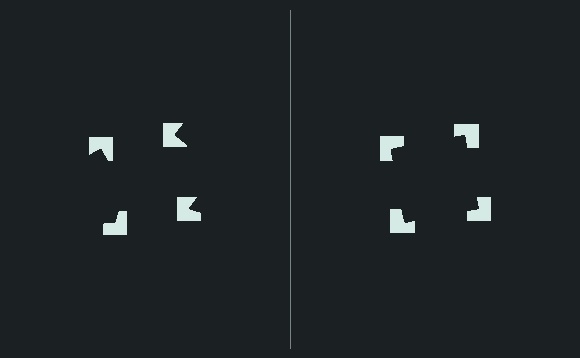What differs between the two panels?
The notched squares are positioned identically on both sides; only the wedge orientations differ. On the right they align to a square; on the left they are misaligned.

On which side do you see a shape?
An illusory square appears on the right side. On the left side the wedge cuts are rotated, so no coherent shape forms.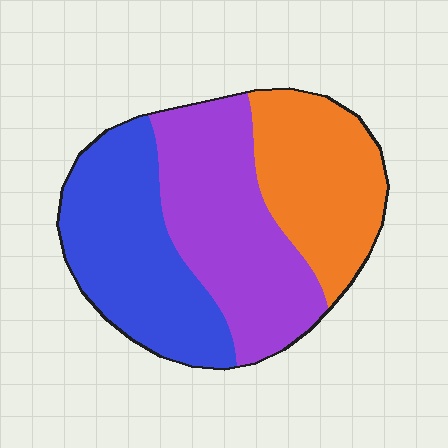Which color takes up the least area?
Orange, at roughly 30%.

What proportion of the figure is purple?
Purple covers 37% of the figure.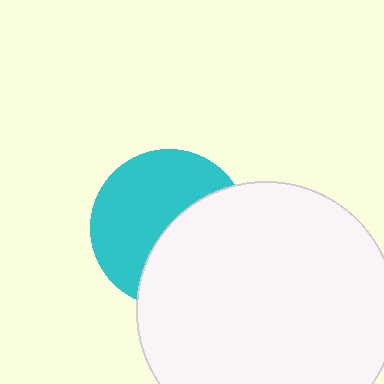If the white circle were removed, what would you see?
You would see the complete cyan circle.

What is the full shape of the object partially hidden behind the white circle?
The partially hidden object is a cyan circle.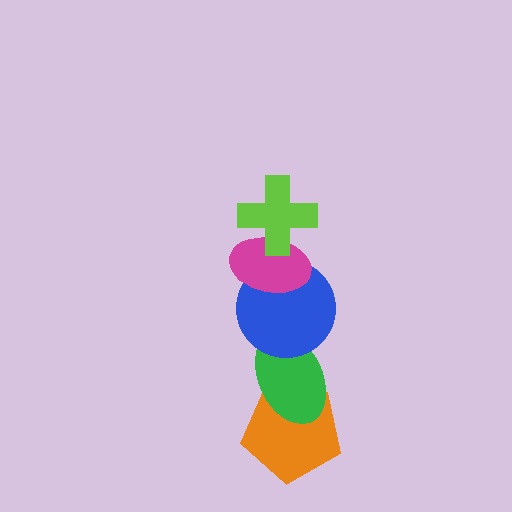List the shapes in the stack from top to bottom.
From top to bottom: the lime cross, the magenta ellipse, the blue circle, the green ellipse, the orange pentagon.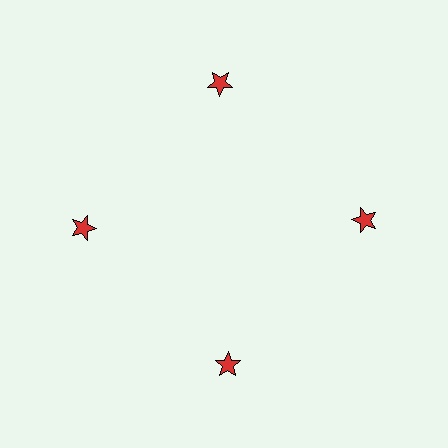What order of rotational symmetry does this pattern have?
This pattern has 4-fold rotational symmetry.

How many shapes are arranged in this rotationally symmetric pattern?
There are 4 shapes, arranged in 4 groups of 1.